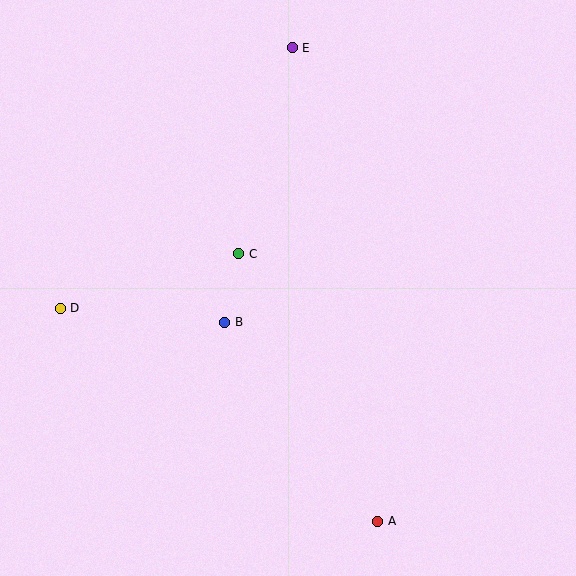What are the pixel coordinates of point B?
Point B is at (225, 322).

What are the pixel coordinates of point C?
Point C is at (239, 254).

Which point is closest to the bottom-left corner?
Point D is closest to the bottom-left corner.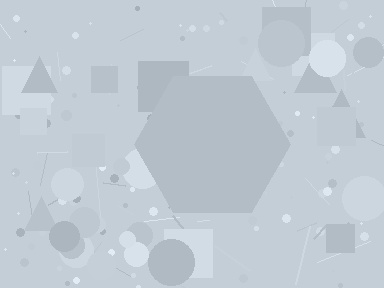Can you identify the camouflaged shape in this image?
The camouflaged shape is a hexagon.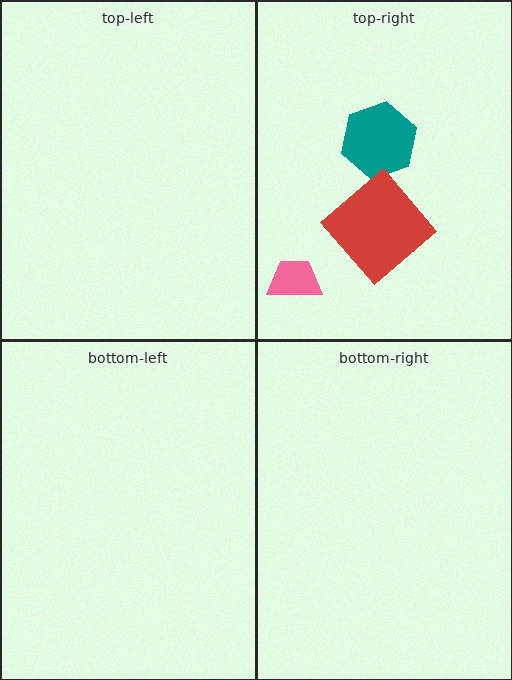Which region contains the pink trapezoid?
The top-right region.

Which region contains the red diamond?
The top-right region.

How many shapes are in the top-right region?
3.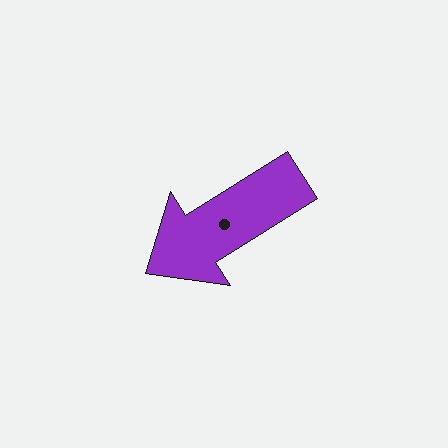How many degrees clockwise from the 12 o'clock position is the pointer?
Approximately 238 degrees.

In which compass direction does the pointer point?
Southwest.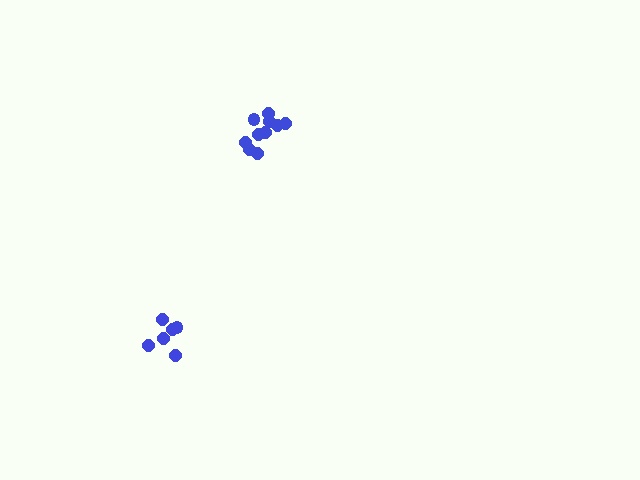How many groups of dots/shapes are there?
There are 2 groups.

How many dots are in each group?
Group 1: 6 dots, Group 2: 10 dots (16 total).